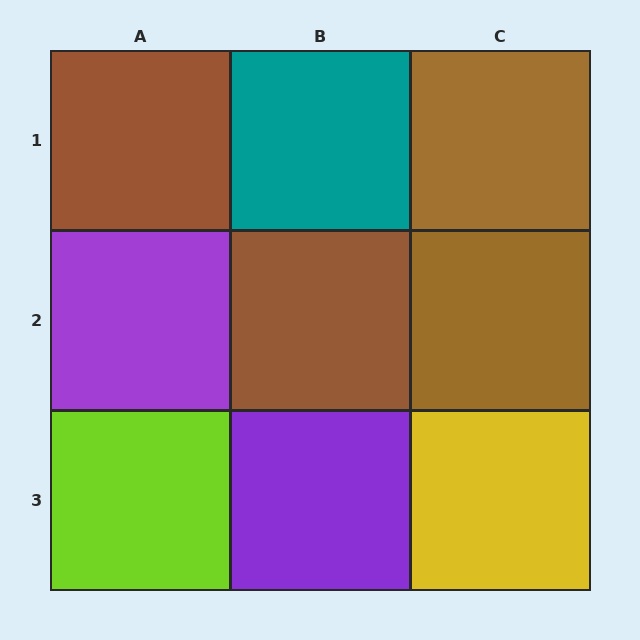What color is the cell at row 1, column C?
Brown.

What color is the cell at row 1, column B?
Teal.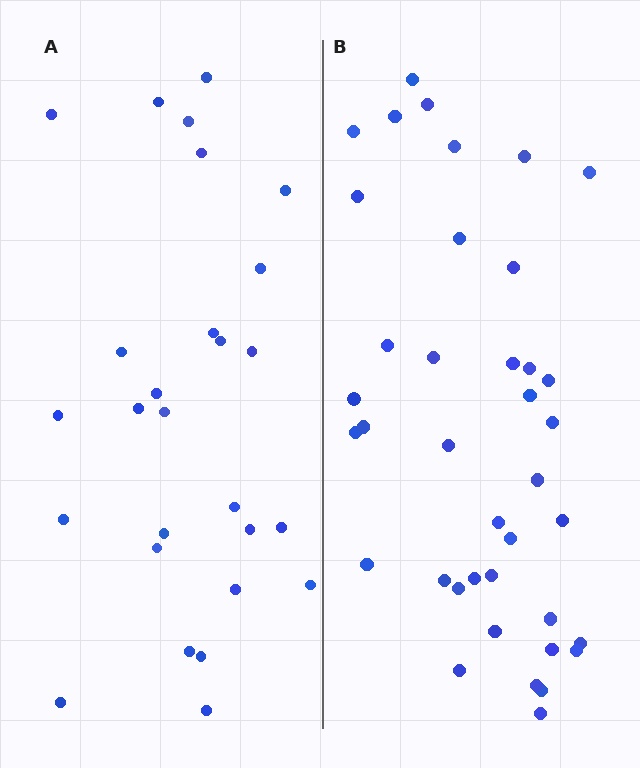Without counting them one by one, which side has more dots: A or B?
Region B (the right region) has more dots.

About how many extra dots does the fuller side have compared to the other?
Region B has roughly 12 or so more dots than region A.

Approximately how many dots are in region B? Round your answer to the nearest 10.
About 40 dots. (The exact count is 39, which rounds to 40.)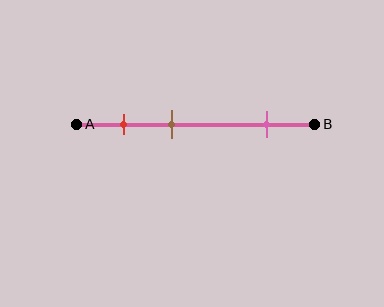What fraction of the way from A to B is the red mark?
The red mark is approximately 20% (0.2) of the way from A to B.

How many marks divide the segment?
There are 3 marks dividing the segment.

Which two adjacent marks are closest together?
The red and brown marks are the closest adjacent pair.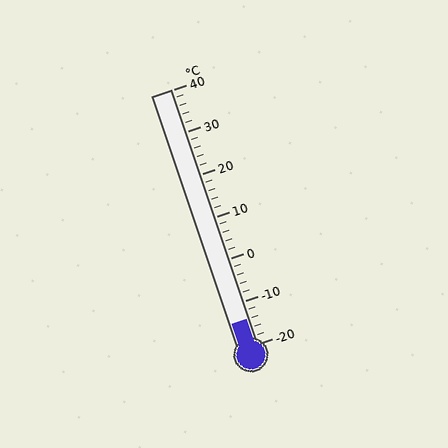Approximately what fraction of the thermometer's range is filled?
The thermometer is filled to approximately 10% of its range.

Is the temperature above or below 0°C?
The temperature is below 0°C.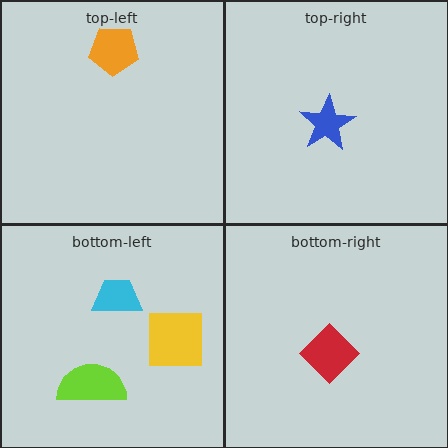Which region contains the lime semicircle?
The bottom-left region.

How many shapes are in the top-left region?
1.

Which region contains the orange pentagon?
The top-left region.